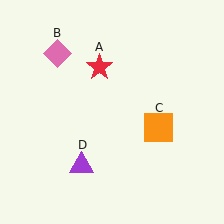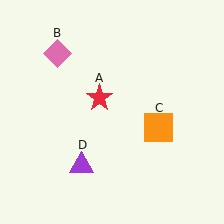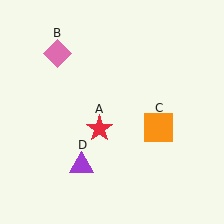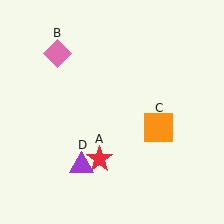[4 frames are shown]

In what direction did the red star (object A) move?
The red star (object A) moved down.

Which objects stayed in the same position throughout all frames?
Pink diamond (object B) and orange square (object C) and purple triangle (object D) remained stationary.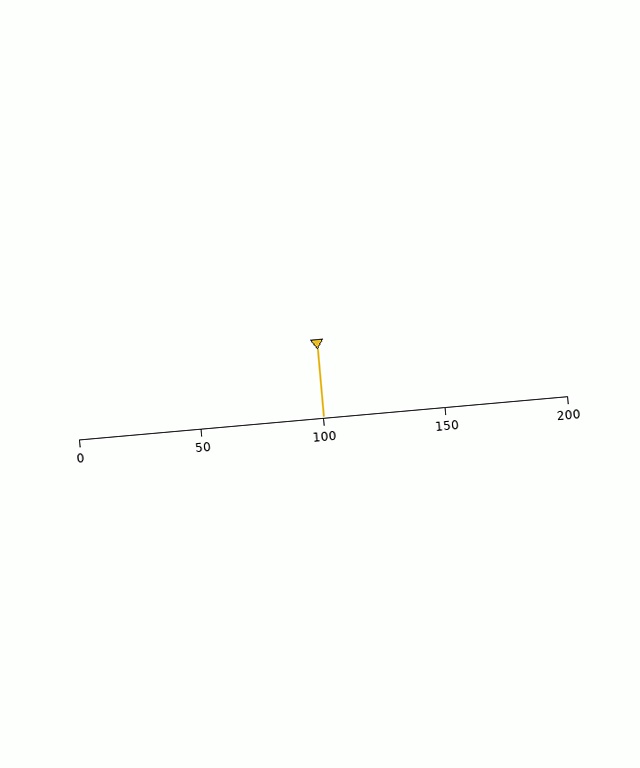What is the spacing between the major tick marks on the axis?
The major ticks are spaced 50 apart.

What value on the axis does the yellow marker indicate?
The marker indicates approximately 100.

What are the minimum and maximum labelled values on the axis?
The axis runs from 0 to 200.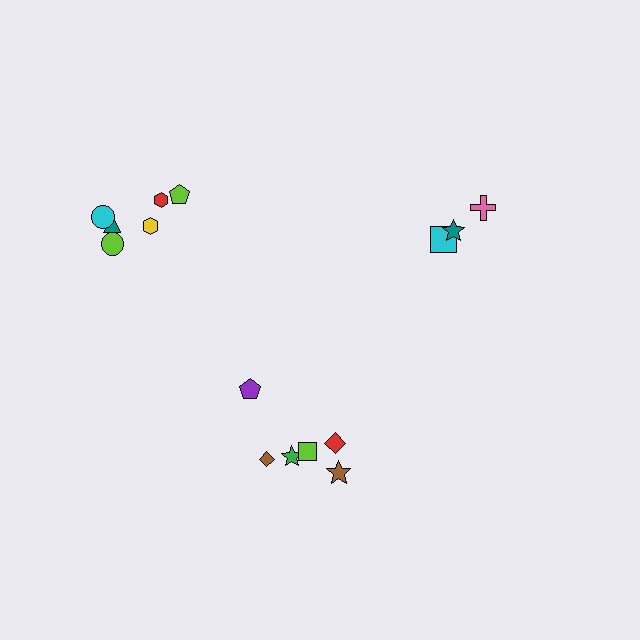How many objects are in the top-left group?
There are 6 objects.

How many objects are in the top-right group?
There are 3 objects.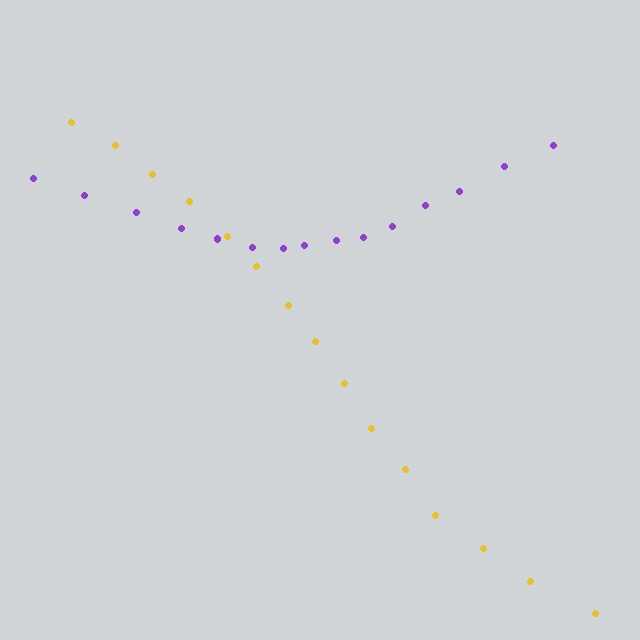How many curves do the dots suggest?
There are 2 distinct paths.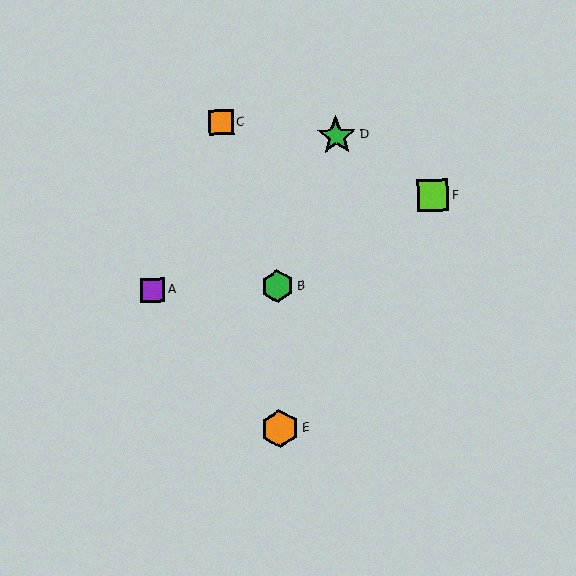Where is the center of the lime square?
The center of the lime square is at (433, 195).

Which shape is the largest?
The green star (labeled D) is the largest.